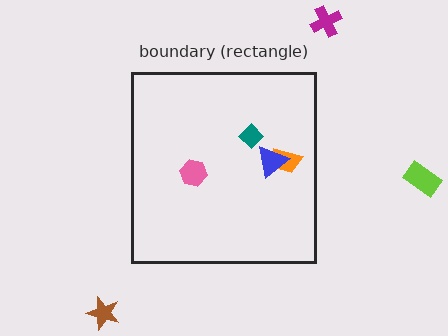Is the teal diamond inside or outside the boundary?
Inside.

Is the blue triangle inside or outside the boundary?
Inside.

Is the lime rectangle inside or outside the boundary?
Outside.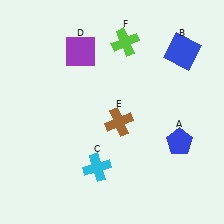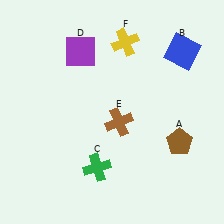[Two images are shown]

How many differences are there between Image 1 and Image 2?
There are 3 differences between the two images.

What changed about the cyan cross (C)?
In Image 1, C is cyan. In Image 2, it changed to green.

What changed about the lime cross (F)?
In Image 1, F is lime. In Image 2, it changed to yellow.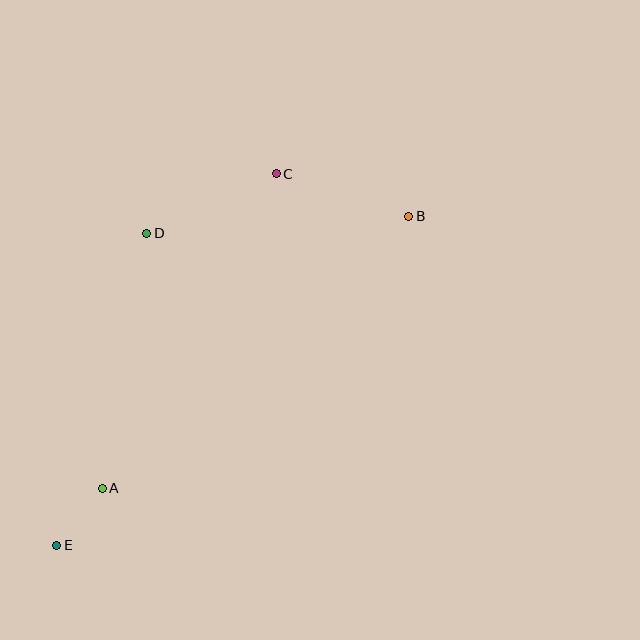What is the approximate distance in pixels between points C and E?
The distance between C and E is approximately 432 pixels.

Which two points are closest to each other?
Points A and E are closest to each other.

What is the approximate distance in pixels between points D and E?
The distance between D and E is approximately 325 pixels.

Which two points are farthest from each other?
Points B and E are farthest from each other.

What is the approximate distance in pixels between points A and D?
The distance between A and D is approximately 259 pixels.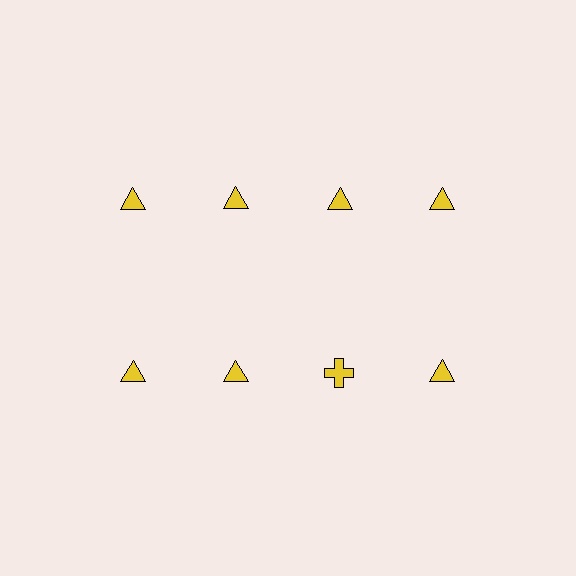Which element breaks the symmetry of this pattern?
The yellow cross in the second row, center column breaks the symmetry. All other shapes are yellow triangles.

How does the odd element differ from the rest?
It has a different shape: cross instead of triangle.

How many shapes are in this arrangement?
There are 8 shapes arranged in a grid pattern.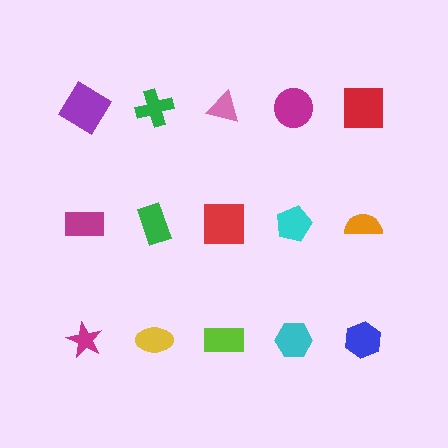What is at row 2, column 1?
A magenta rectangle.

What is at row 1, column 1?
A purple diamond.